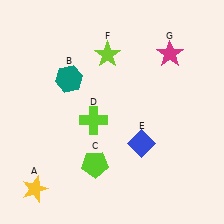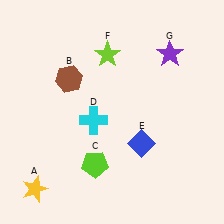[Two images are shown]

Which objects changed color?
B changed from teal to brown. D changed from lime to cyan. G changed from magenta to purple.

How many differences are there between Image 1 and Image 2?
There are 3 differences between the two images.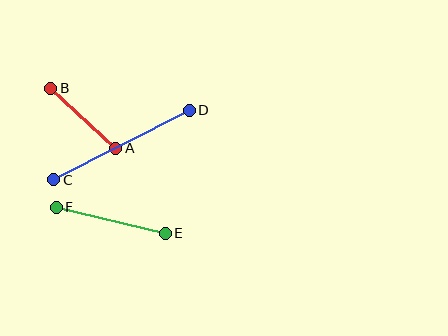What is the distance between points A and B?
The distance is approximately 88 pixels.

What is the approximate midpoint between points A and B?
The midpoint is at approximately (83, 118) pixels.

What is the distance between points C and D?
The distance is approximately 152 pixels.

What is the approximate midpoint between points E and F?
The midpoint is at approximately (111, 220) pixels.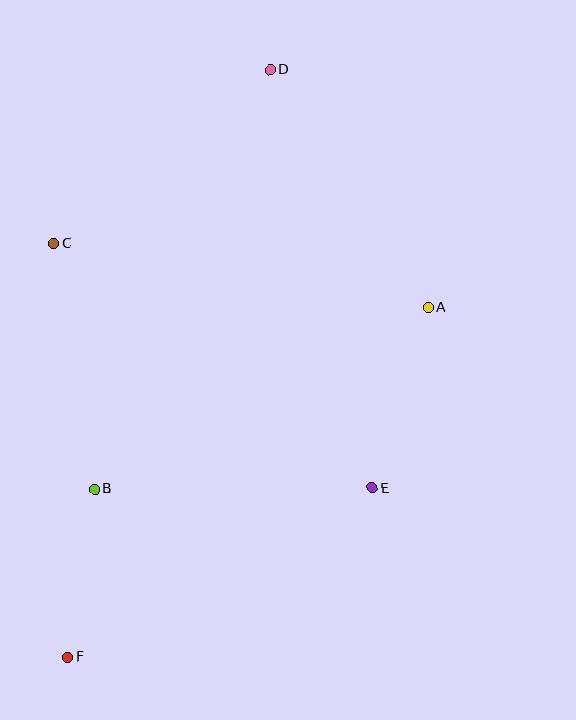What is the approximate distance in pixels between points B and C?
The distance between B and C is approximately 249 pixels.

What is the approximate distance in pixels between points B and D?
The distance between B and D is approximately 455 pixels.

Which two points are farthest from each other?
Points D and F are farthest from each other.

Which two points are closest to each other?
Points B and F are closest to each other.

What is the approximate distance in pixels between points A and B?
The distance between A and B is approximately 380 pixels.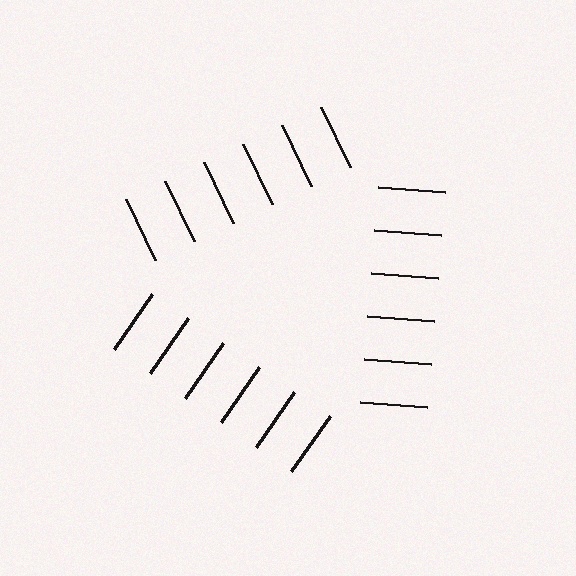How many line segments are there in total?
18 — 6 along each of the 3 edges.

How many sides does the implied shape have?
3 sides — the line-ends trace a triangle.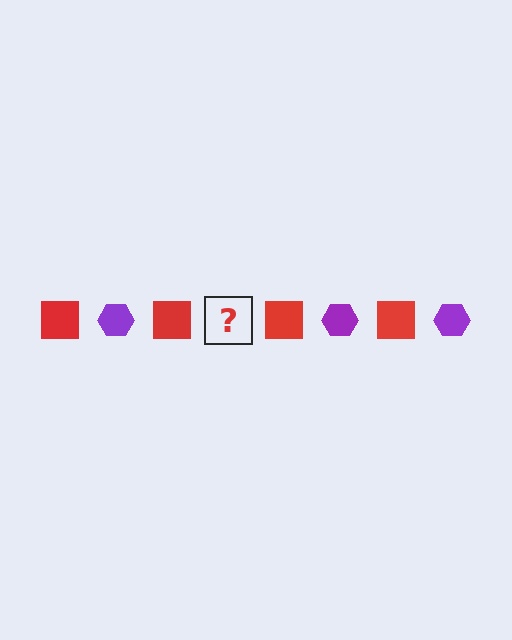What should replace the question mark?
The question mark should be replaced with a purple hexagon.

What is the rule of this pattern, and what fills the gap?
The rule is that the pattern alternates between red square and purple hexagon. The gap should be filled with a purple hexagon.